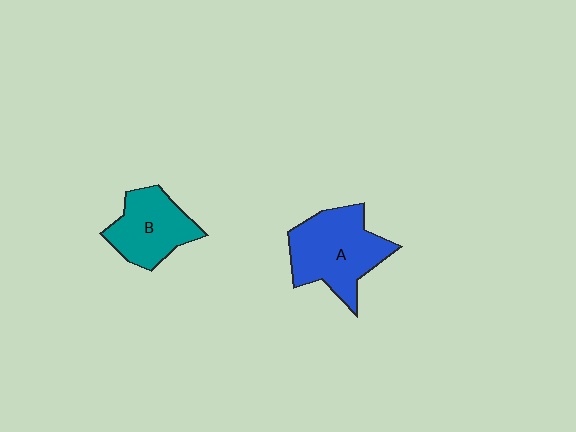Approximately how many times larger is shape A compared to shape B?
Approximately 1.3 times.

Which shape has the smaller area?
Shape B (teal).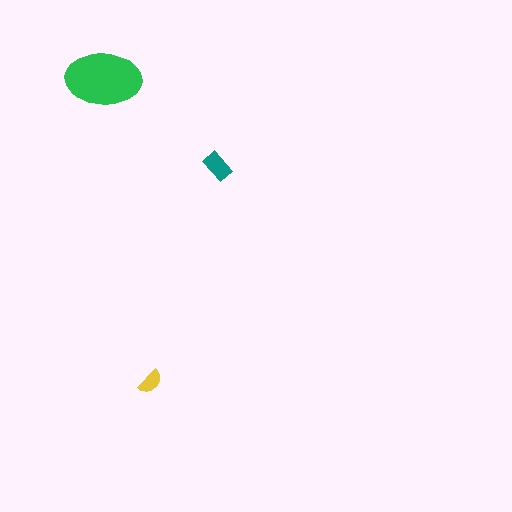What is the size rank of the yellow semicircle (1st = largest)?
3rd.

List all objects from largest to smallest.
The green ellipse, the teal rectangle, the yellow semicircle.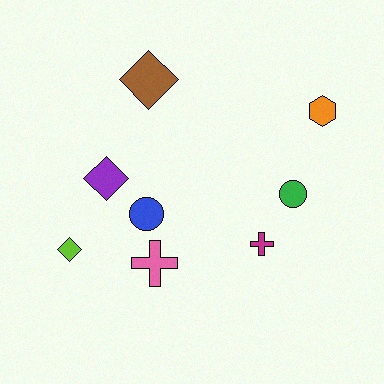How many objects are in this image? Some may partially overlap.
There are 8 objects.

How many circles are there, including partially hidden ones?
There are 2 circles.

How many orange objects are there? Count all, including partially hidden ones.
There is 1 orange object.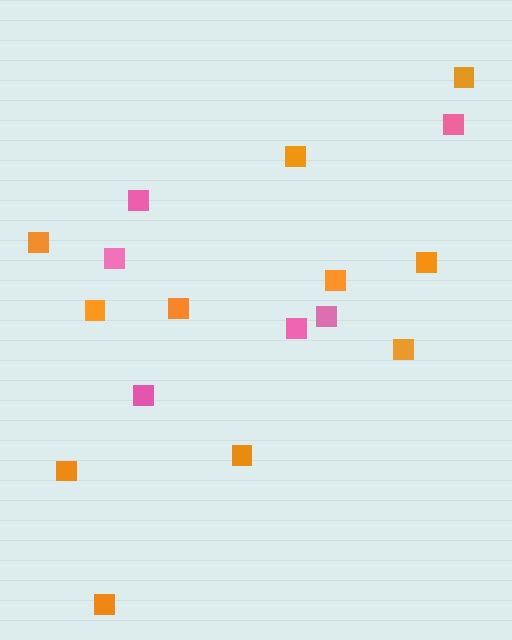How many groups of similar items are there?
There are 2 groups: one group of pink squares (6) and one group of orange squares (11).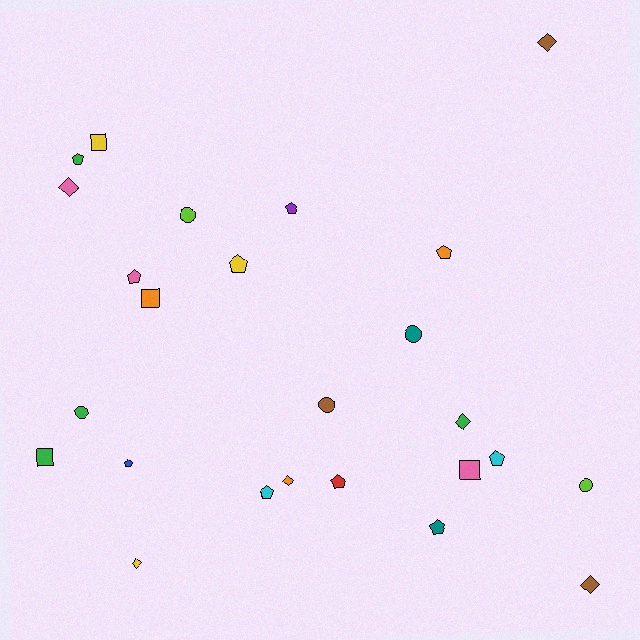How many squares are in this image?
There are 4 squares.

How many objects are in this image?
There are 25 objects.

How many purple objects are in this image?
There is 1 purple object.